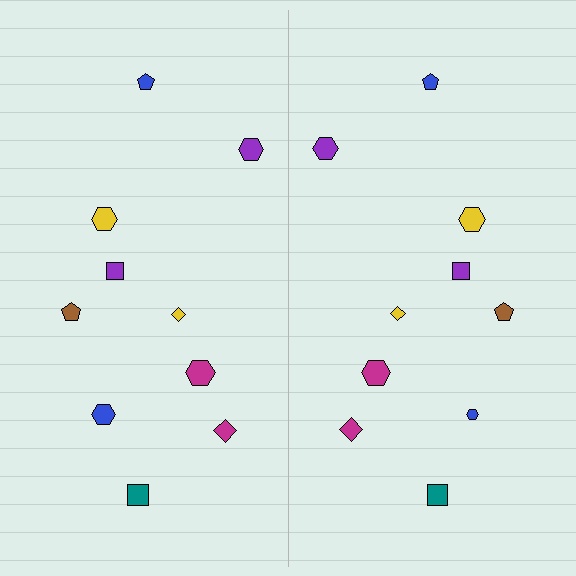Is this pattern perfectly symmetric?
No, the pattern is not perfectly symmetric. The blue hexagon on the right side has a different size than its mirror counterpart.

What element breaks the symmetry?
The blue hexagon on the right side has a different size than its mirror counterpart.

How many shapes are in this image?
There are 20 shapes in this image.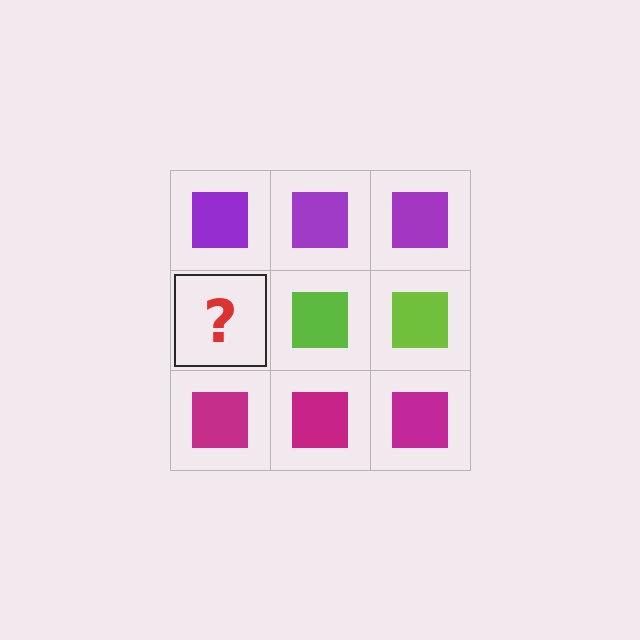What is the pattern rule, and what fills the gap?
The rule is that each row has a consistent color. The gap should be filled with a lime square.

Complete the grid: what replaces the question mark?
The question mark should be replaced with a lime square.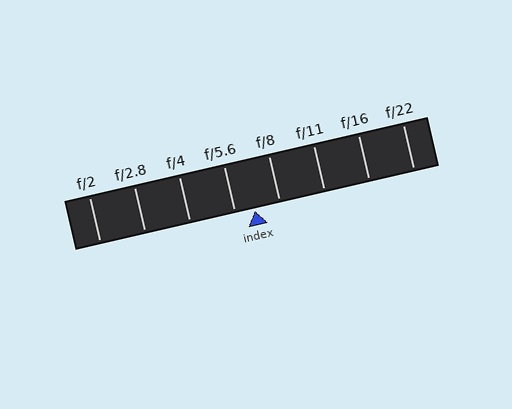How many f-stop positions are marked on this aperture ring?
There are 8 f-stop positions marked.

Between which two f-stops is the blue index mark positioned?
The index mark is between f/5.6 and f/8.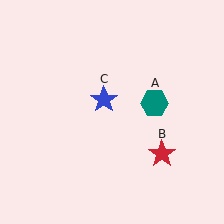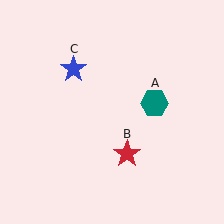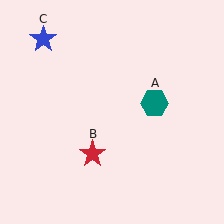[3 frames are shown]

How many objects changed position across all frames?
2 objects changed position: red star (object B), blue star (object C).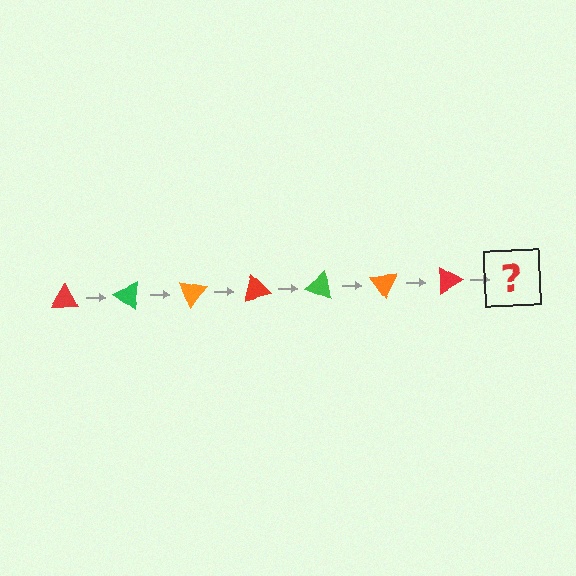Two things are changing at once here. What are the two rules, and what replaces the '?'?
The two rules are that it rotates 35 degrees each step and the color cycles through red, green, and orange. The '?' should be a green triangle, rotated 245 degrees from the start.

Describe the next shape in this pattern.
It should be a green triangle, rotated 245 degrees from the start.